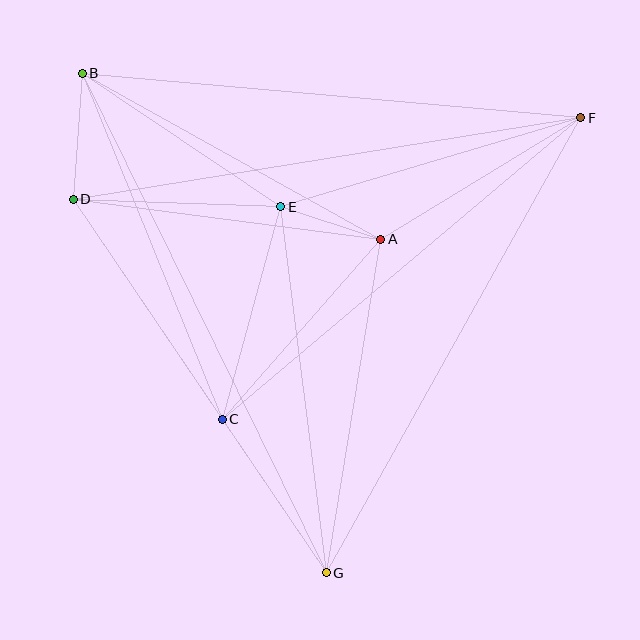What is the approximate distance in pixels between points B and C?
The distance between B and C is approximately 374 pixels.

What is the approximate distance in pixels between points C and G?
The distance between C and G is approximately 185 pixels.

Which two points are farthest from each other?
Points B and G are farthest from each other.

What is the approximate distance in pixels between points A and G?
The distance between A and G is approximately 338 pixels.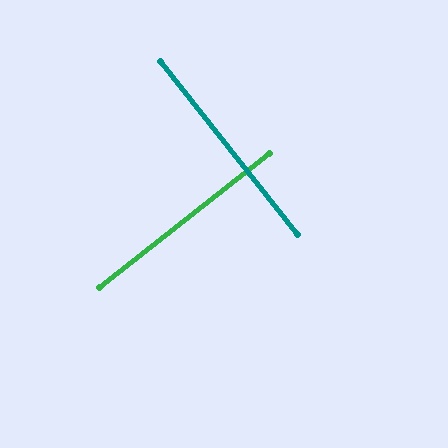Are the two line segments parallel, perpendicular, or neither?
Perpendicular — they meet at approximately 90°.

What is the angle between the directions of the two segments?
Approximately 90 degrees.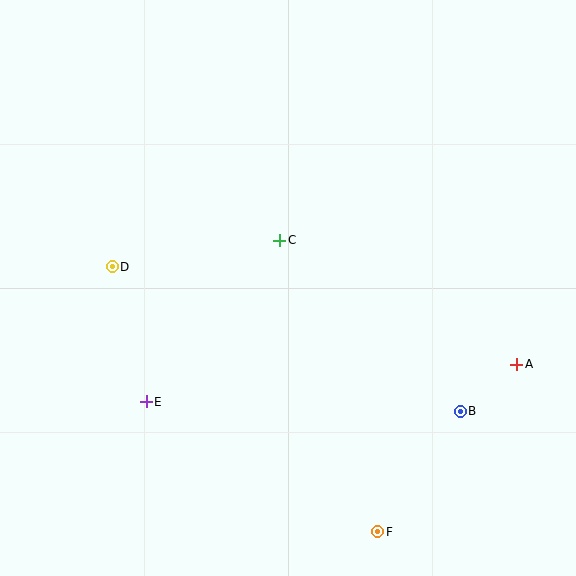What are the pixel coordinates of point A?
Point A is at (517, 364).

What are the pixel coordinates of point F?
Point F is at (378, 532).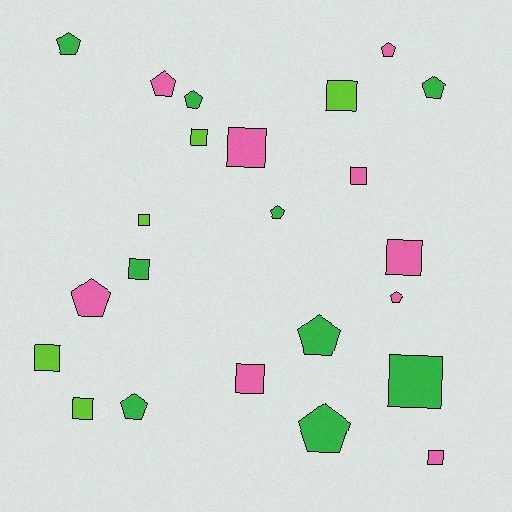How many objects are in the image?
There are 23 objects.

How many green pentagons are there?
There are 7 green pentagons.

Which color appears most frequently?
Pink, with 9 objects.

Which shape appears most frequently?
Square, with 12 objects.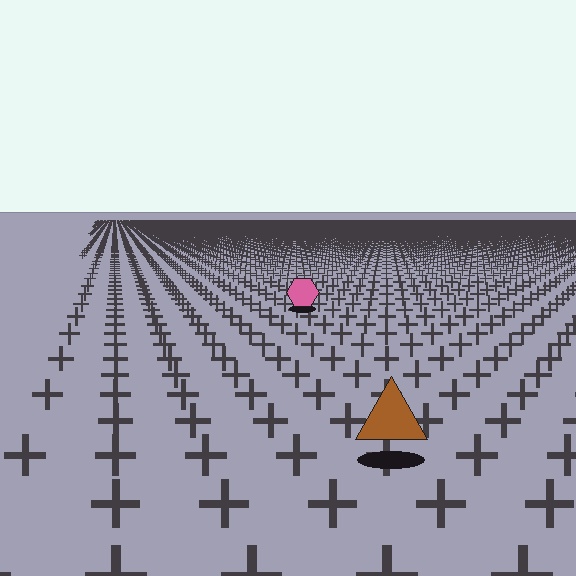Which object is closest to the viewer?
The brown triangle is closest. The texture marks near it are larger and more spread out.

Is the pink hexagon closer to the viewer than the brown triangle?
No. The brown triangle is closer — you can tell from the texture gradient: the ground texture is coarser near it.